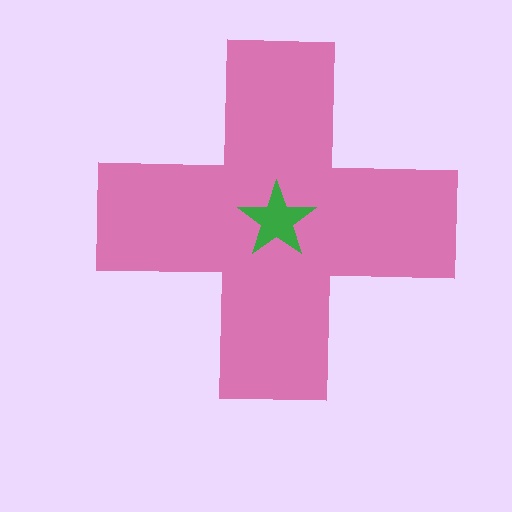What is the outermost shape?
The pink cross.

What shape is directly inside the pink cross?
The green star.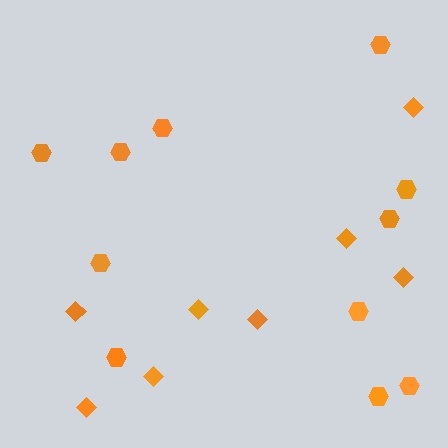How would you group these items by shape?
There are 2 groups: one group of diamonds (8) and one group of hexagons (11).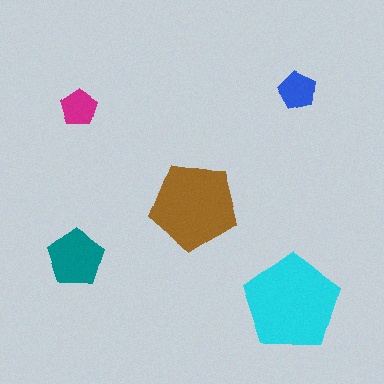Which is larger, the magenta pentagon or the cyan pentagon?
The cyan one.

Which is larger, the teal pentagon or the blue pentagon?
The teal one.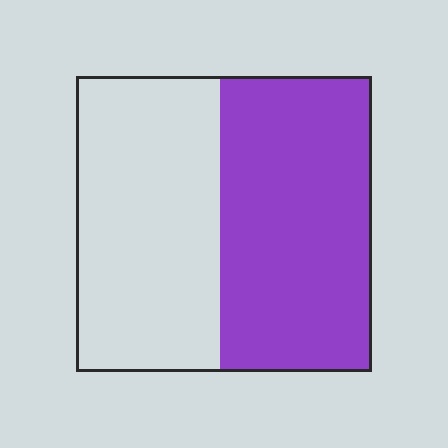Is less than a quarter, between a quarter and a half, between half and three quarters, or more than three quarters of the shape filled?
Between half and three quarters.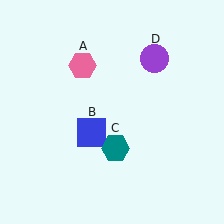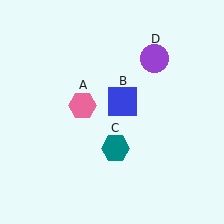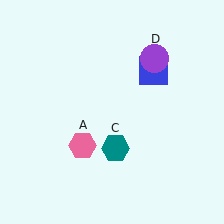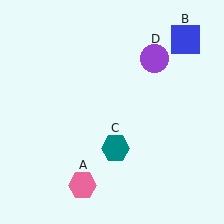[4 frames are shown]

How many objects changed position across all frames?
2 objects changed position: pink hexagon (object A), blue square (object B).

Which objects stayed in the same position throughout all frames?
Teal hexagon (object C) and purple circle (object D) remained stationary.